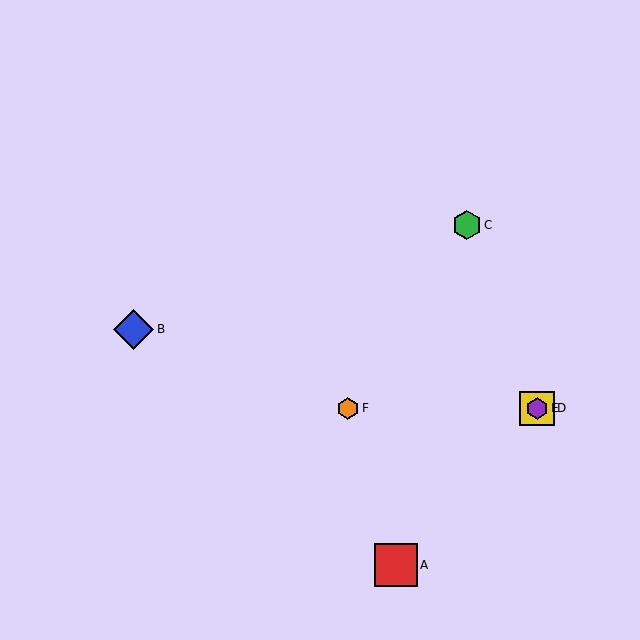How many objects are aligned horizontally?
3 objects (D, E, F) are aligned horizontally.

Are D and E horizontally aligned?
Yes, both are at y≈408.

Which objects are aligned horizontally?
Objects D, E, F are aligned horizontally.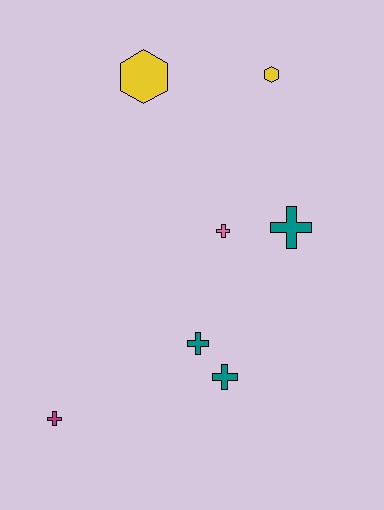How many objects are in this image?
There are 7 objects.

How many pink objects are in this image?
There is 1 pink object.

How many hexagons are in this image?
There are 2 hexagons.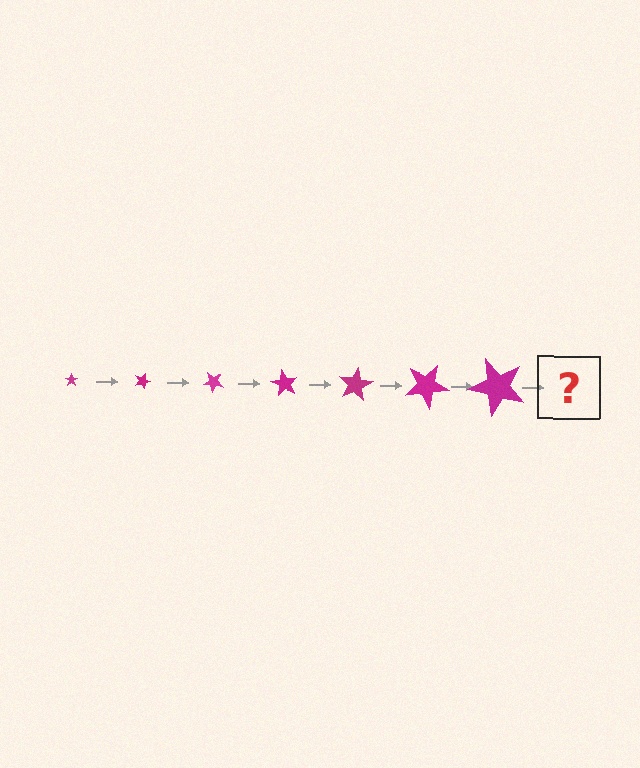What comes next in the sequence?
The next element should be a star, larger than the previous one and rotated 140 degrees from the start.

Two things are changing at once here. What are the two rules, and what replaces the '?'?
The two rules are that the star grows larger each step and it rotates 20 degrees each step. The '?' should be a star, larger than the previous one and rotated 140 degrees from the start.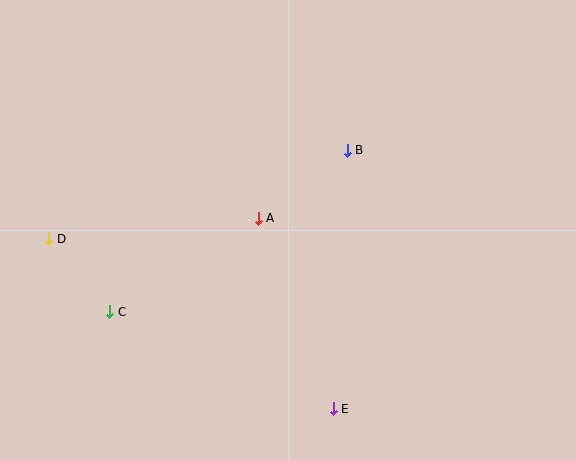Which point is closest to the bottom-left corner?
Point C is closest to the bottom-left corner.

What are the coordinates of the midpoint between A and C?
The midpoint between A and C is at (184, 265).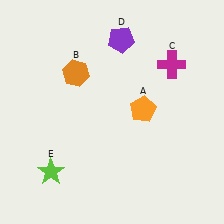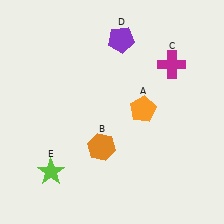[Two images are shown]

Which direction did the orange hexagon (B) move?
The orange hexagon (B) moved down.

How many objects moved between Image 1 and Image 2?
1 object moved between the two images.